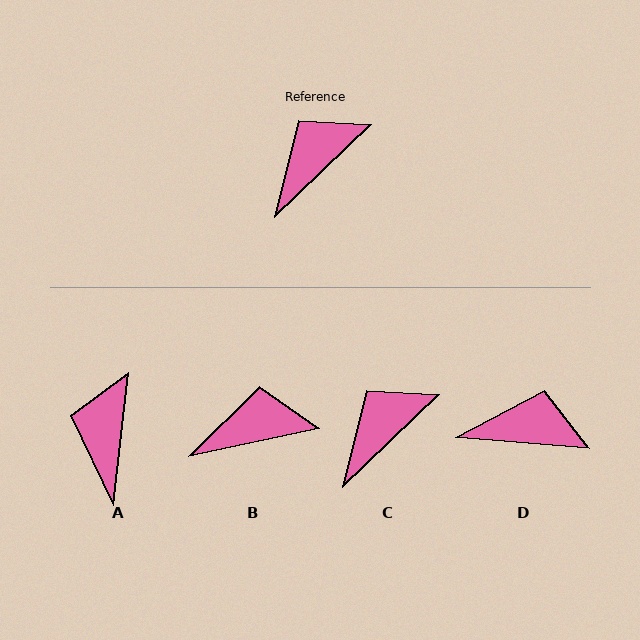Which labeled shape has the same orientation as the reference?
C.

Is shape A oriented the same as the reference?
No, it is off by about 40 degrees.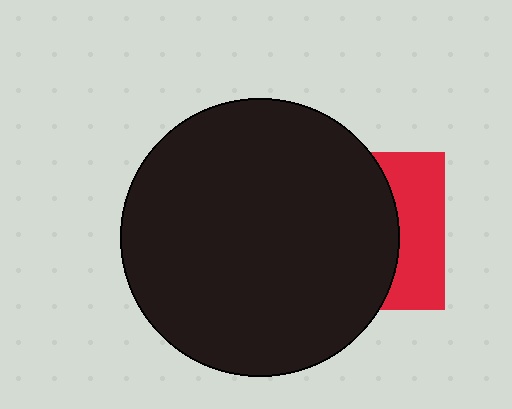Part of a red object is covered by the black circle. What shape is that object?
It is a square.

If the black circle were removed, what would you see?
You would see the complete red square.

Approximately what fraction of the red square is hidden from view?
Roughly 66% of the red square is hidden behind the black circle.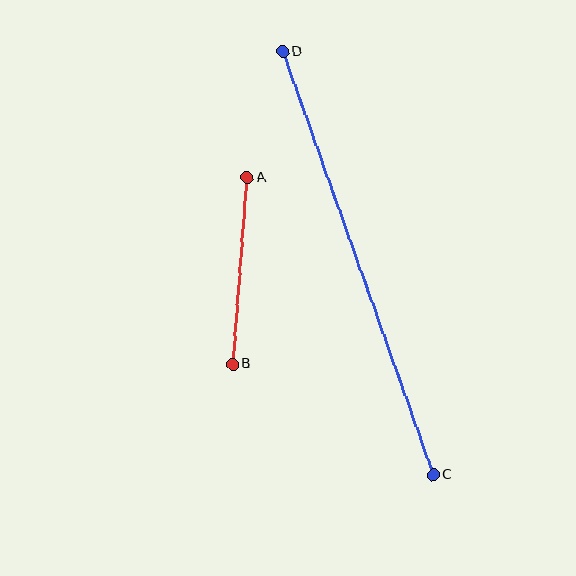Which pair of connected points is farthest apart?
Points C and D are farthest apart.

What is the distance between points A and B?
The distance is approximately 187 pixels.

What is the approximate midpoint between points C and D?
The midpoint is at approximately (358, 263) pixels.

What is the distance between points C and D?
The distance is approximately 450 pixels.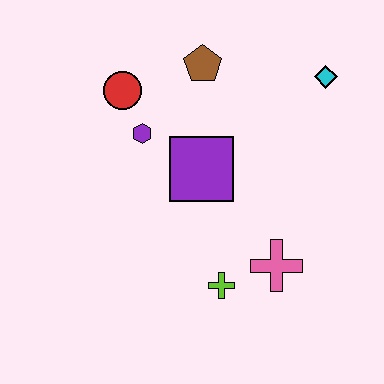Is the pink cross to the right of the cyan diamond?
No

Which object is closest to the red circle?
The purple hexagon is closest to the red circle.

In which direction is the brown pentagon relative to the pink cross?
The brown pentagon is above the pink cross.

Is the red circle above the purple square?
Yes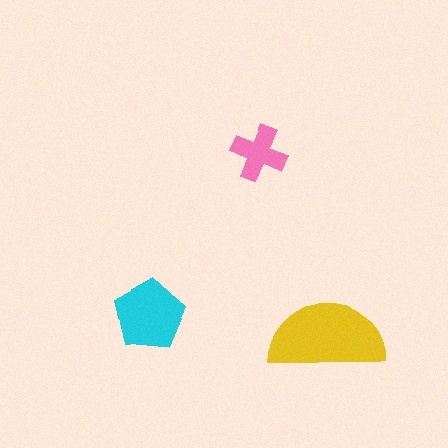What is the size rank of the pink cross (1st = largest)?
3rd.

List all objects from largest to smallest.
The yellow semicircle, the cyan pentagon, the pink cross.